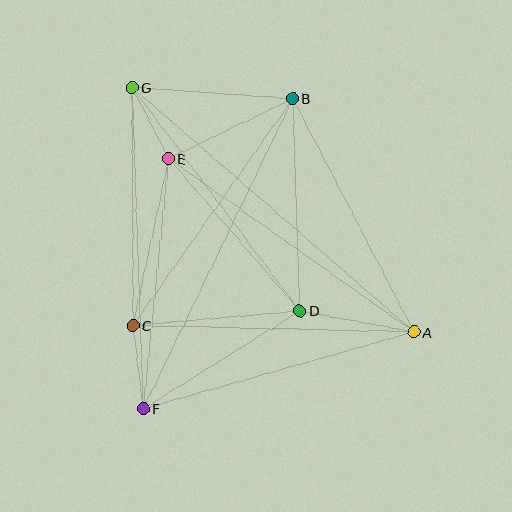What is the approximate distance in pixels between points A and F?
The distance between A and F is approximately 281 pixels.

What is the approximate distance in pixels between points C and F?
The distance between C and F is approximately 84 pixels.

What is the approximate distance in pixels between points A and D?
The distance between A and D is approximately 116 pixels.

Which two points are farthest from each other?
Points A and G are farthest from each other.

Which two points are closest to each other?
Points E and G are closest to each other.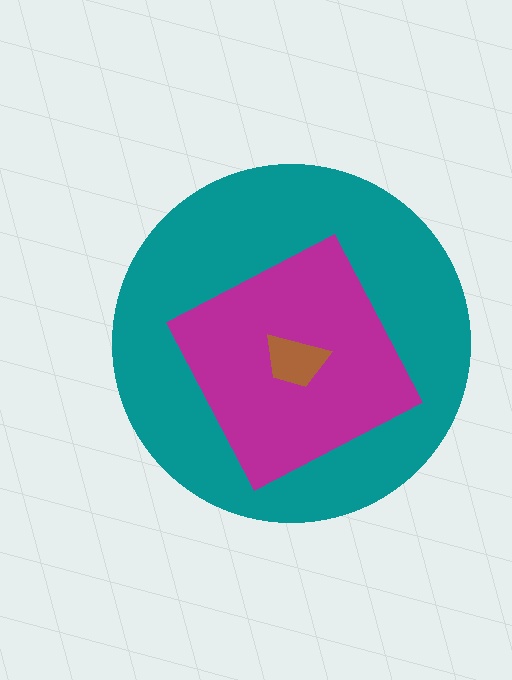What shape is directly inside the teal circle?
The magenta diamond.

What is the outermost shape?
The teal circle.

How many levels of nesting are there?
3.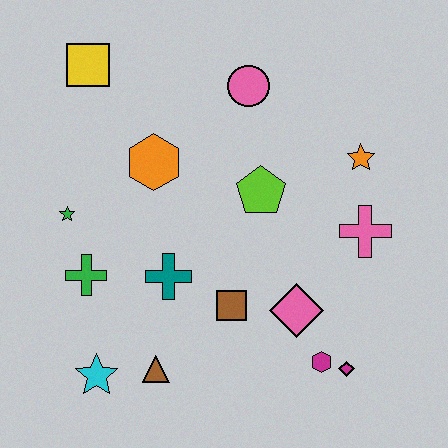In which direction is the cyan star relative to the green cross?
The cyan star is below the green cross.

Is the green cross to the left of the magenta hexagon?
Yes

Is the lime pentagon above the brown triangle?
Yes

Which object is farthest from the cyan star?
The orange star is farthest from the cyan star.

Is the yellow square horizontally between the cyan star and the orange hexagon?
No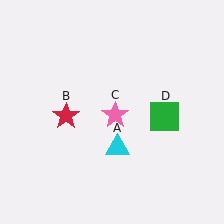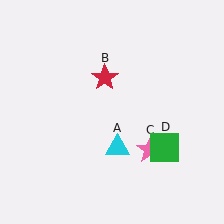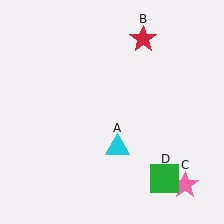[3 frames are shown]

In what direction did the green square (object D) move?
The green square (object D) moved down.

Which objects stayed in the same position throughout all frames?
Cyan triangle (object A) remained stationary.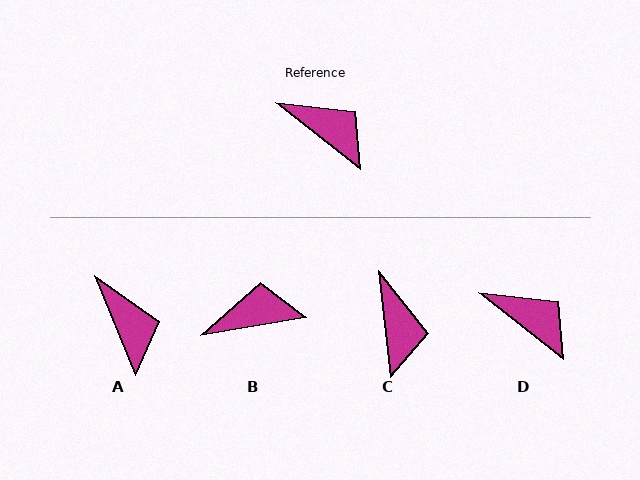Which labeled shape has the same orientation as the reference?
D.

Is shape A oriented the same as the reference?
No, it is off by about 30 degrees.